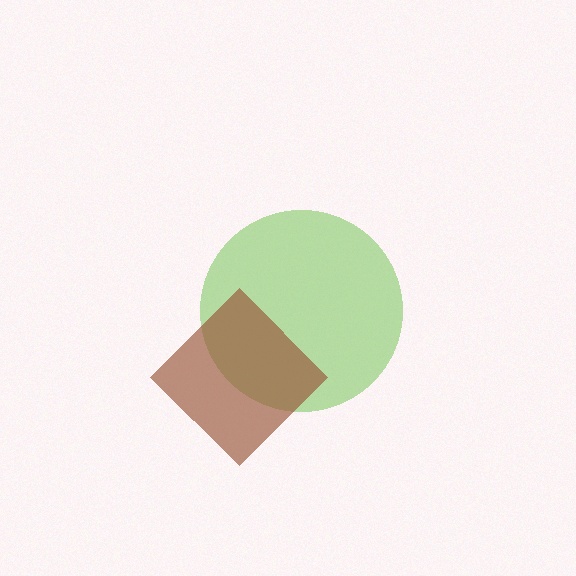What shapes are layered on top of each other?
The layered shapes are: a lime circle, a brown diamond.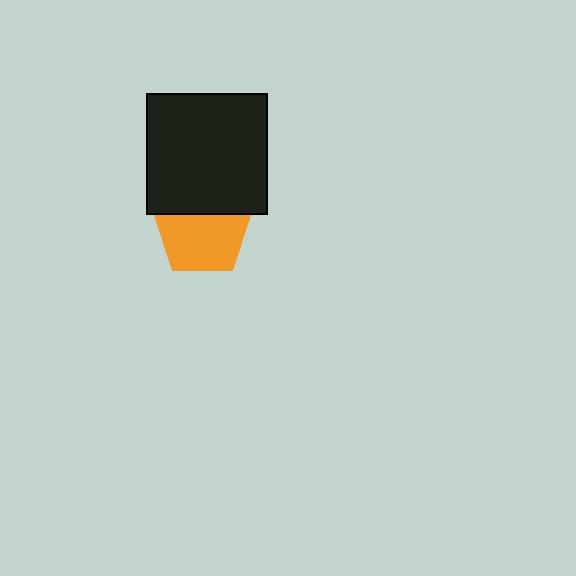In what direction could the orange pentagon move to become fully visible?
The orange pentagon could move down. That would shift it out from behind the black square entirely.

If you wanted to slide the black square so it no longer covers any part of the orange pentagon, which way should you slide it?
Slide it up — that is the most direct way to separate the two shapes.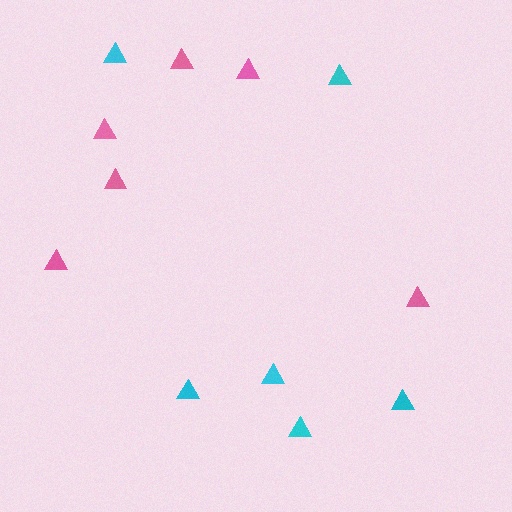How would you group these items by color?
There are 2 groups: one group of cyan triangles (6) and one group of pink triangles (6).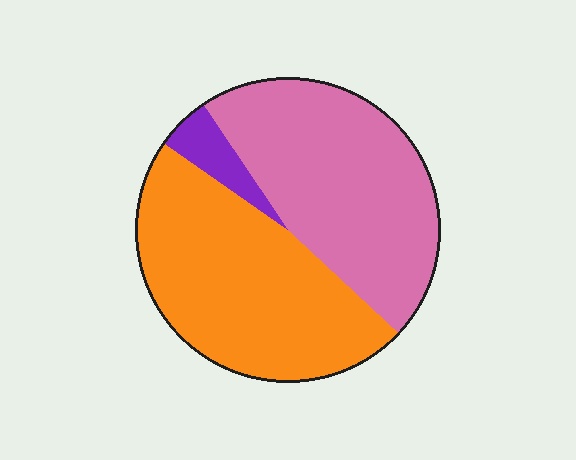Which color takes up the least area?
Purple, at roughly 5%.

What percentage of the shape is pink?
Pink covers around 45% of the shape.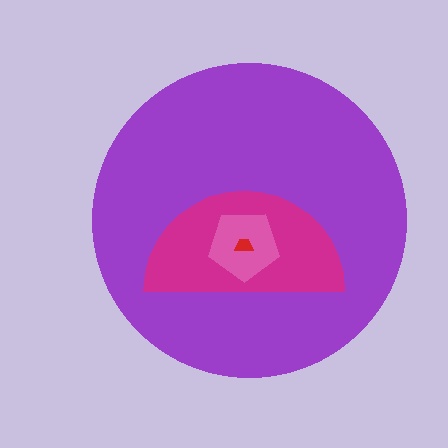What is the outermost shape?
The purple circle.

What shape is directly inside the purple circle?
The magenta semicircle.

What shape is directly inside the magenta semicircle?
The pink pentagon.